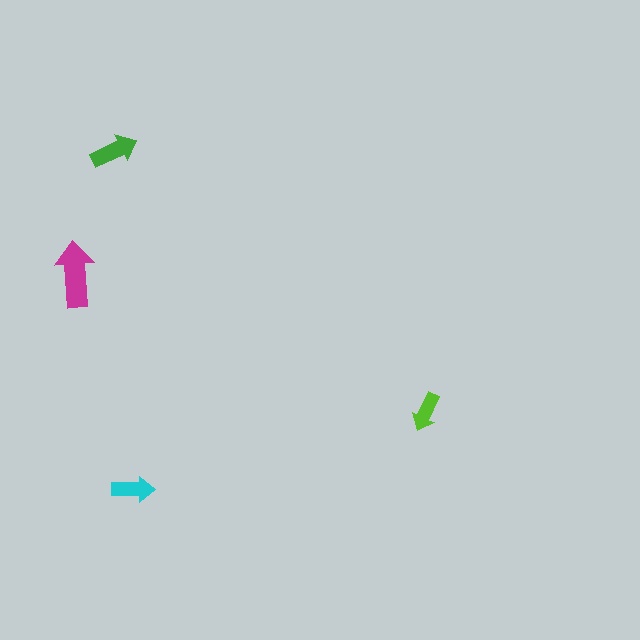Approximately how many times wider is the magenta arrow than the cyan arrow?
About 1.5 times wider.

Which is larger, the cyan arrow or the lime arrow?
The cyan one.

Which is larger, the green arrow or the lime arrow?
The green one.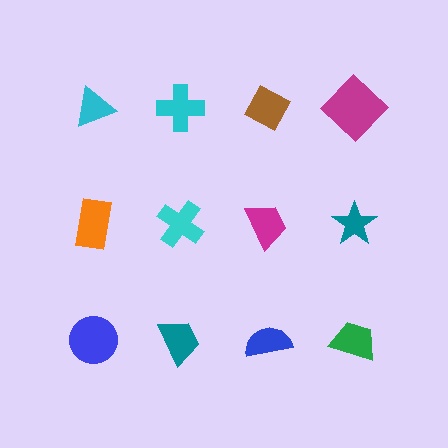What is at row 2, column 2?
A cyan cross.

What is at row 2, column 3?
A magenta trapezoid.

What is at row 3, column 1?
A blue circle.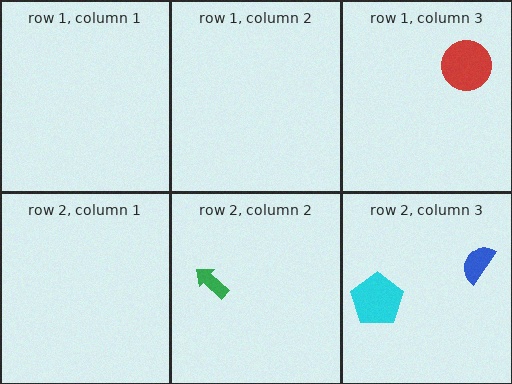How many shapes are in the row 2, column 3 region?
2.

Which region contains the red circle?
The row 1, column 3 region.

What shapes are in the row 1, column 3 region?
The red circle.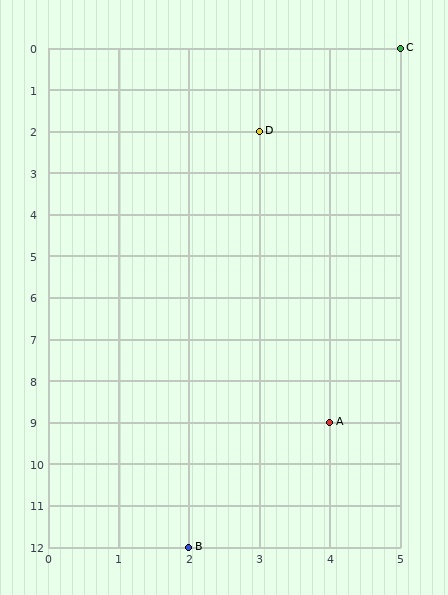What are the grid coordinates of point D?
Point D is at grid coordinates (3, 2).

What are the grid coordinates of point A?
Point A is at grid coordinates (4, 9).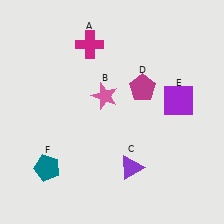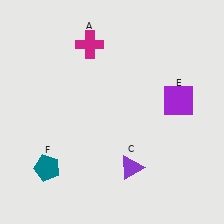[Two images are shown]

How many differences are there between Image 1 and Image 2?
There are 2 differences between the two images.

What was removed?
The pink star (B), the magenta pentagon (D) were removed in Image 2.